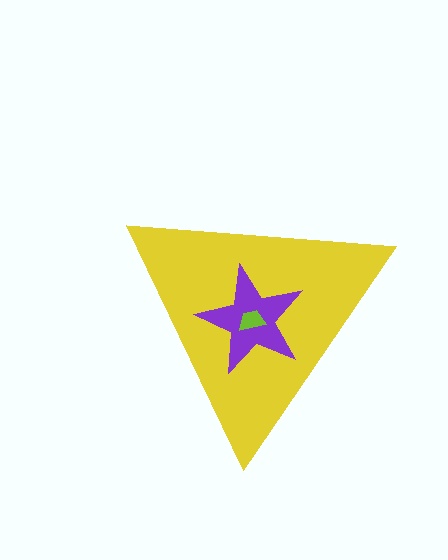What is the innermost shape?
The lime trapezoid.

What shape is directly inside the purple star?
The lime trapezoid.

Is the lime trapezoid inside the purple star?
Yes.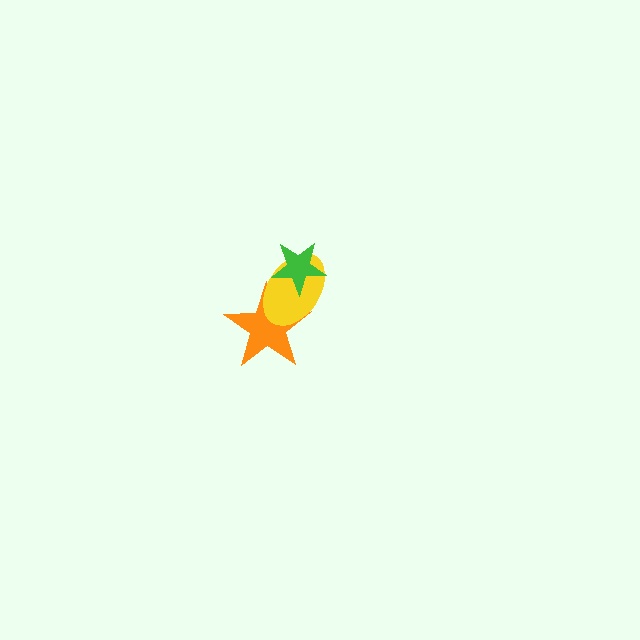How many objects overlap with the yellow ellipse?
2 objects overlap with the yellow ellipse.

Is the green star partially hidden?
No, no other shape covers it.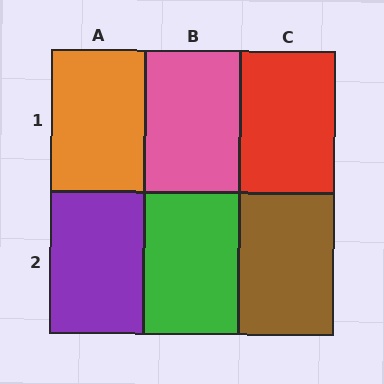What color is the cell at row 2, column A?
Purple.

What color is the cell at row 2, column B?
Green.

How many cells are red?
1 cell is red.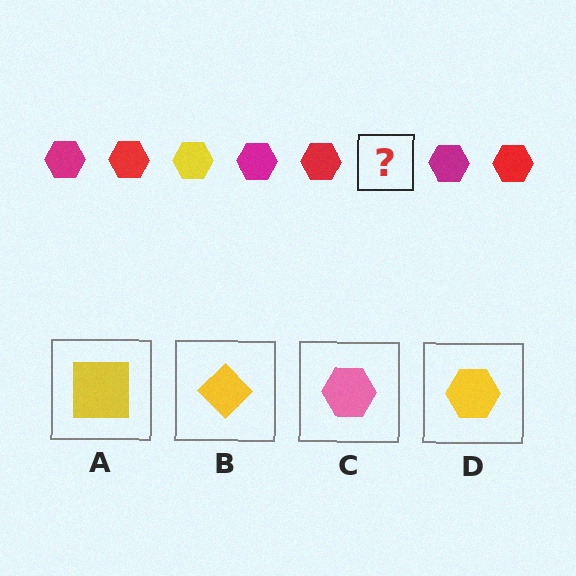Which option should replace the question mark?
Option D.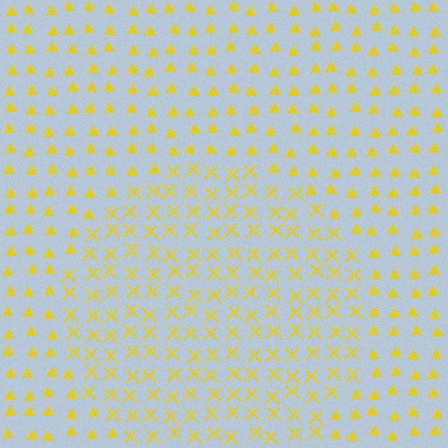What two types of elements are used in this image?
The image uses X marks inside the circle region and triangles outside it.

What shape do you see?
I see a circle.